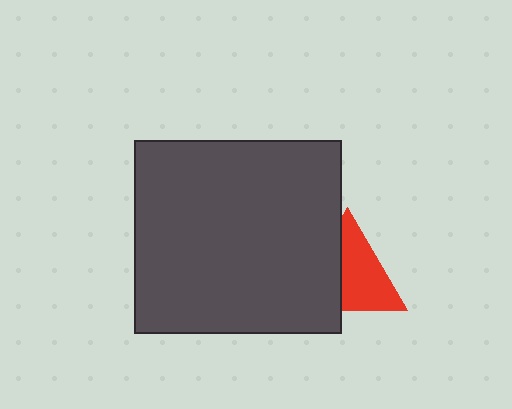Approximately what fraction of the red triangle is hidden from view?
Roughly 41% of the red triangle is hidden behind the dark gray rectangle.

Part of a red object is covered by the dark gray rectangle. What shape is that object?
It is a triangle.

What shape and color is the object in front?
The object in front is a dark gray rectangle.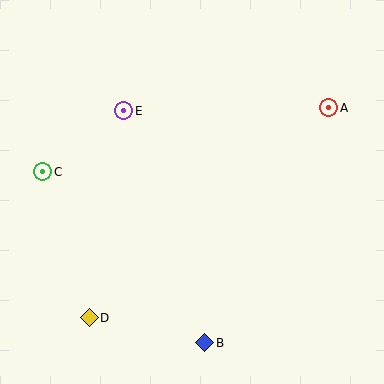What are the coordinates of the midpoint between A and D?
The midpoint between A and D is at (209, 213).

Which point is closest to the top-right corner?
Point A is closest to the top-right corner.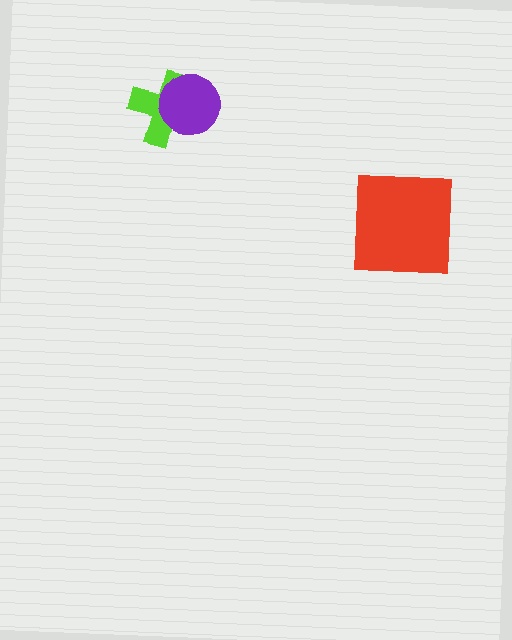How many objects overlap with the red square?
0 objects overlap with the red square.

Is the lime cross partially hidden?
Yes, it is partially covered by another shape.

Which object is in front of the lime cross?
The purple circle is in front of the lime cross.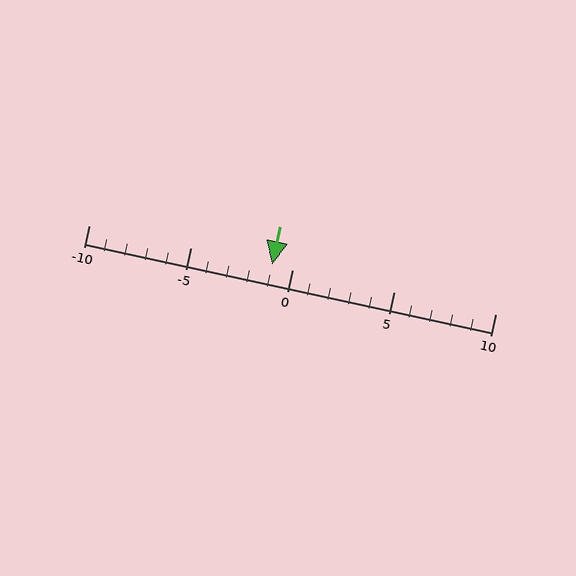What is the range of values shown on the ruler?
The ruler shows values from -10 to 10.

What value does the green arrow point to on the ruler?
The green arrow points to approximately -1.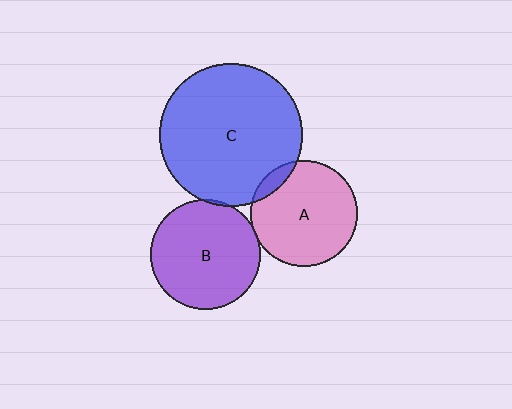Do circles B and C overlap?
Yes.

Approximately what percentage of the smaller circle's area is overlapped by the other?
Approximately 5%.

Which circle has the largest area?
Circle C (blue).